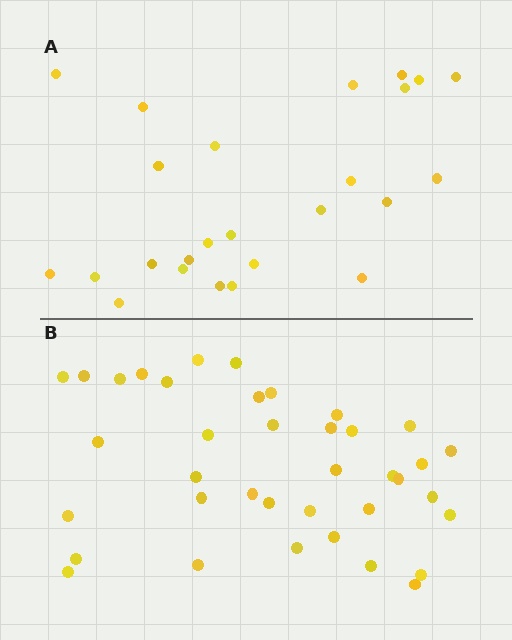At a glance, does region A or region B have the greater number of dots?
Region B (the bottom region) has more dots.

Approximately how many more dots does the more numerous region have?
Region B has approximately 15 more dots than region A.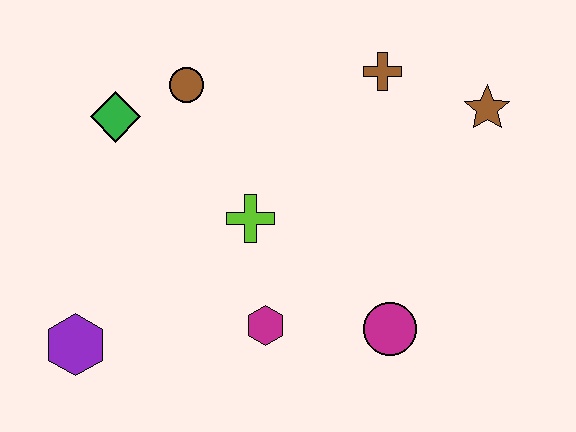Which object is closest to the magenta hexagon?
The lime cross is closest to the magenta hexagon.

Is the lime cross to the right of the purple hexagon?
Yes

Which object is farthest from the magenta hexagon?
The brown star is farthest from the magenta hexagon.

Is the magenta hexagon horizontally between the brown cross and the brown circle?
Yes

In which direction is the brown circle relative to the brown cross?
The brown circle is to the left of the brown cross.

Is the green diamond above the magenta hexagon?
Yes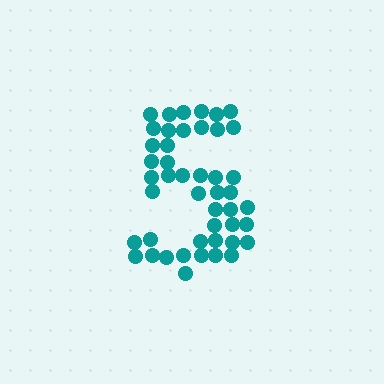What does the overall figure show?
The overall figure shows the digit 5.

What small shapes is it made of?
It is made of small circles.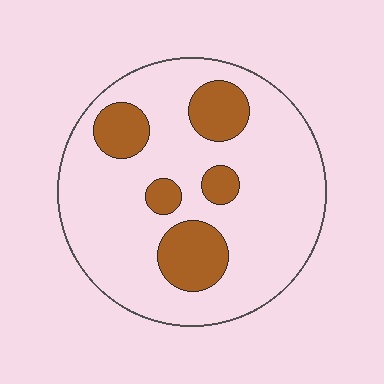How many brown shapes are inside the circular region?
5.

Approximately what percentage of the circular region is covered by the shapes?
Approximately 20%.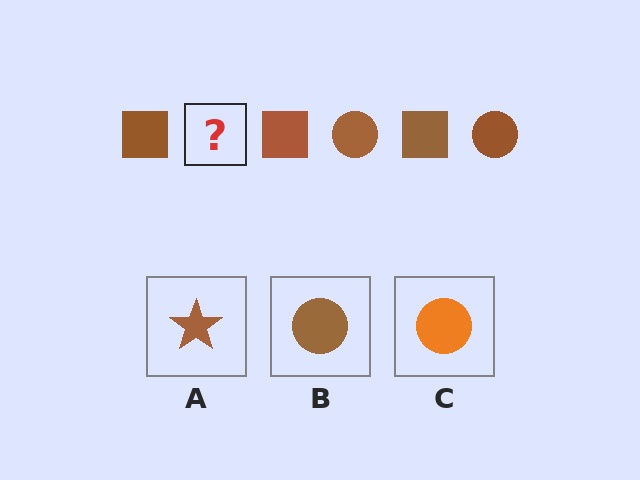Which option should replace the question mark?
Option B.